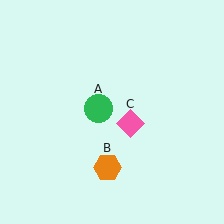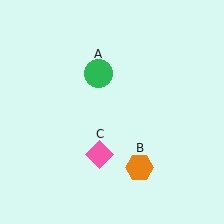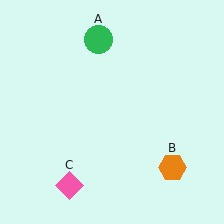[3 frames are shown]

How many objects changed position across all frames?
3 objects changed position: green circle (object A), orange hexagon (object B), pink diamond (object C).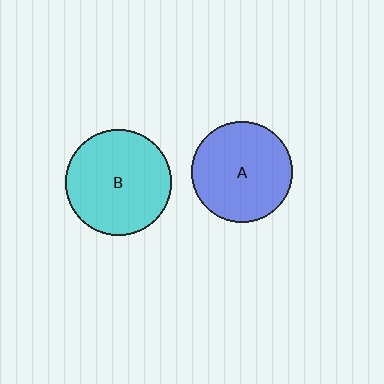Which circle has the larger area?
Circle B (cyan).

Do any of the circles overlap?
No, none of the circles overlap.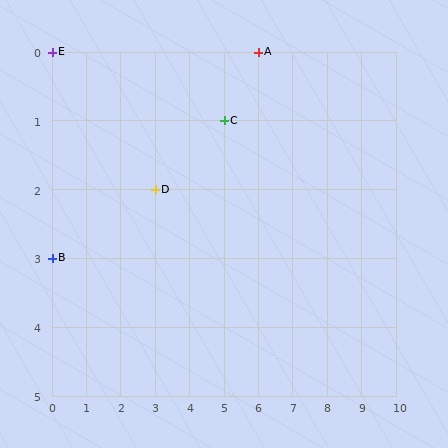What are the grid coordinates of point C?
Point C is at grid coordinates (5, 1).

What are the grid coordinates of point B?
Point B is at grid coordinates (0, 3).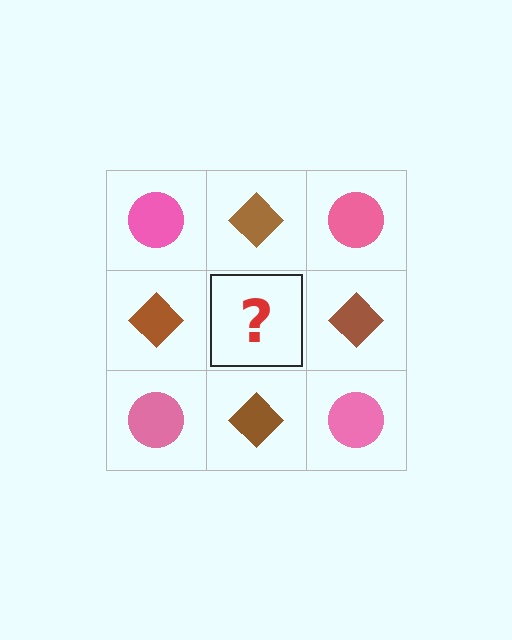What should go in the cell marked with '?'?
The missing cell should contain a pink circle.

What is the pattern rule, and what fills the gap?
The rule is that it alternates pink circle and brown diamond in a checkerboard pattern. The gap should be filled with a pink circle.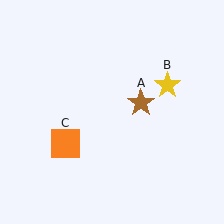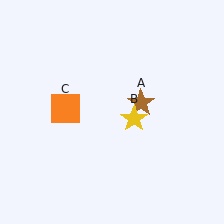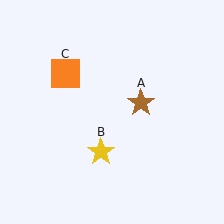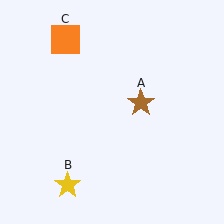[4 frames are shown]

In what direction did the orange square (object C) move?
The orange square (object C) moved up.